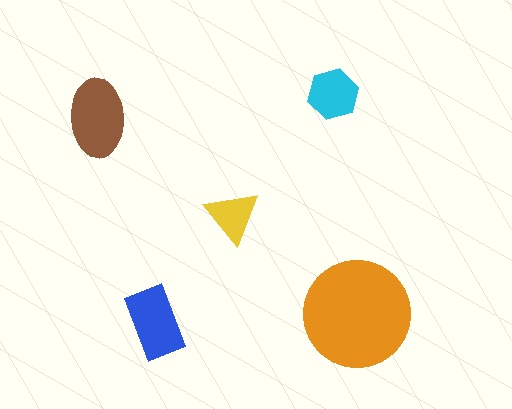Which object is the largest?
The orange circle.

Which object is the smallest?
The yellow triangle.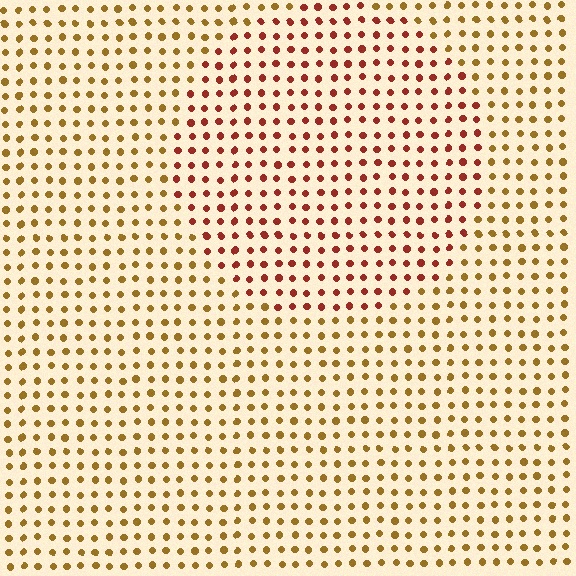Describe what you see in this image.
The image is filled with small brown elements in a uniform arrangement. A circle-shaped region is visible where the elements are tinted to a slightly different hue, forming a subtle color boundary.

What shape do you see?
I see a circle.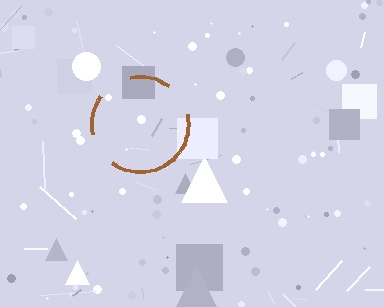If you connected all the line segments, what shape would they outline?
They would outline a circle.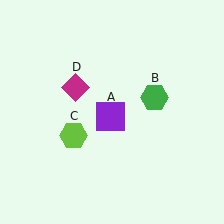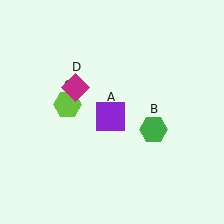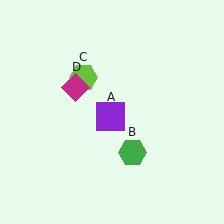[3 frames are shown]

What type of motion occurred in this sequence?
The green hexagon (object B), lime hexagon (object C) rotated clockwise around the center of the scene.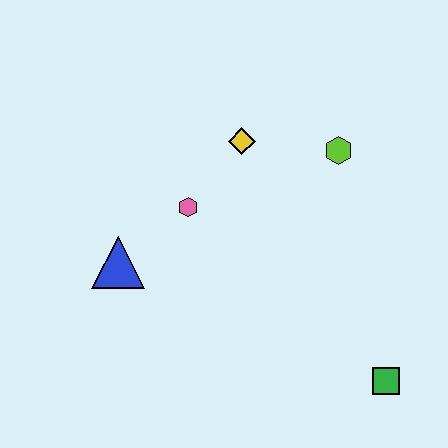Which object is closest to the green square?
The lime hexagon is closest to the green square.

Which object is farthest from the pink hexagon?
The green square is farthest from the pink hexagon.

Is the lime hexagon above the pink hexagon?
Yes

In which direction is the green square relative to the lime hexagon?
The green square is below the lime hexagon.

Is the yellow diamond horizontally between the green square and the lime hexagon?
No